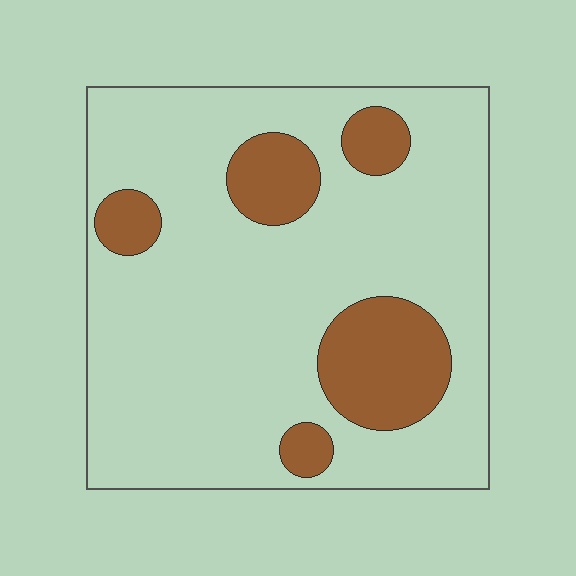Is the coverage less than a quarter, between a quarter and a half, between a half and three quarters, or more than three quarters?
Less than a quarter.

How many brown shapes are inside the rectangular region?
5.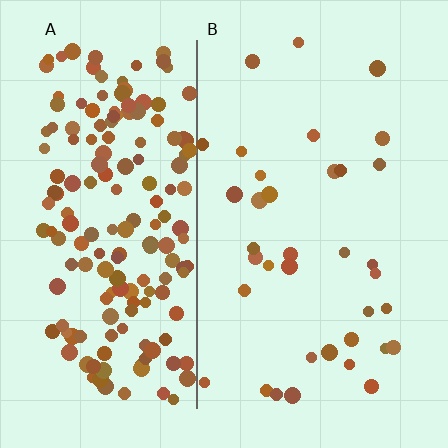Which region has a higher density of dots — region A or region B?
A (the left).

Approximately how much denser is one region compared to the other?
Approximately 4.9× — region A over region B.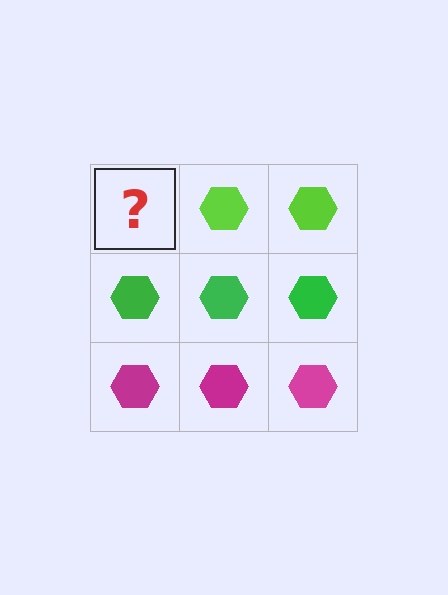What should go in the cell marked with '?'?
The missing cell should contain a lime hexagon.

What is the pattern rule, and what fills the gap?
The rule is that each row has a consistent color. The gap should be filled with a lime hexagon.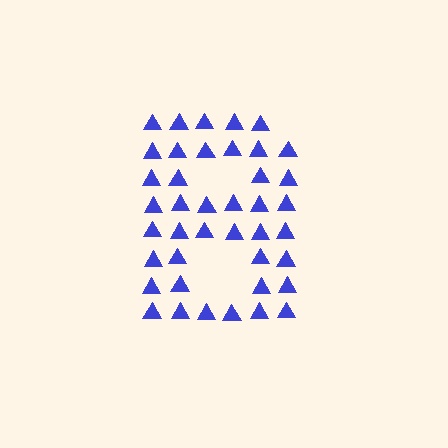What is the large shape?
The large shape is the letter B.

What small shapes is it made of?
It is made of small triangles.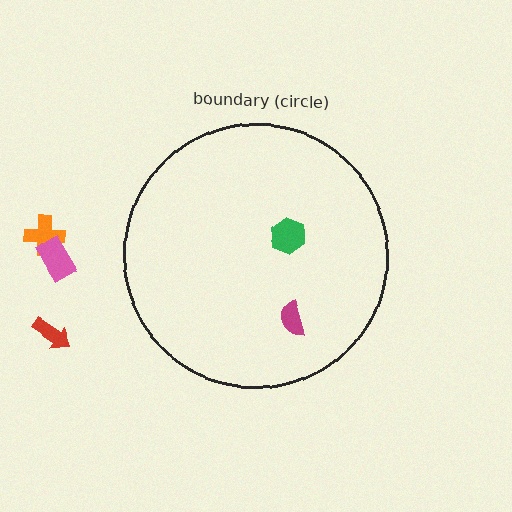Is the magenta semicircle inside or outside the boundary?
Inside.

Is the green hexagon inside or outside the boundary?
Inside.